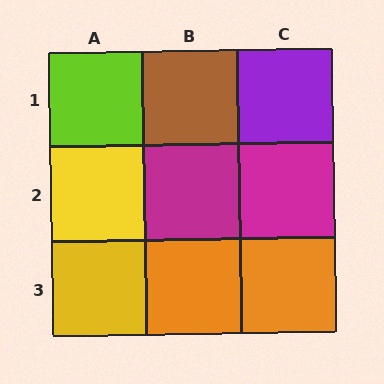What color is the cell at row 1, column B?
Brown.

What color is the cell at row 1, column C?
Purple.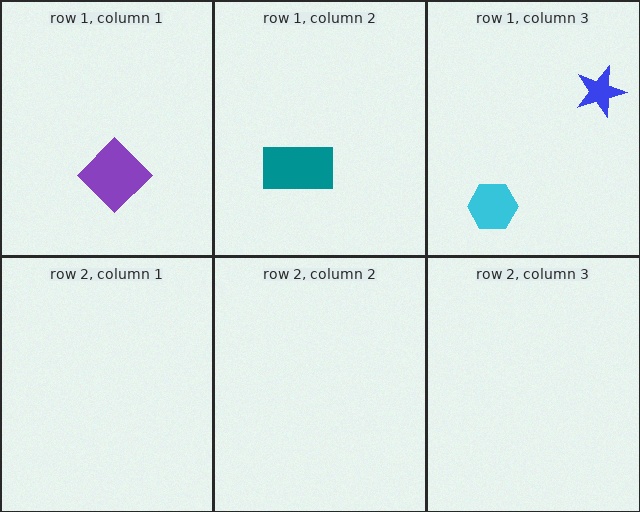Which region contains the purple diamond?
The row 1, column 1 region.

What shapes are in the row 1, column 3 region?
The cyan hexagon, the blue star.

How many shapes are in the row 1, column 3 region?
2.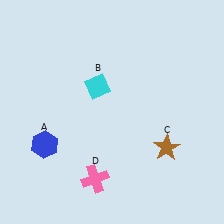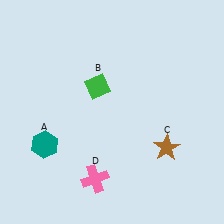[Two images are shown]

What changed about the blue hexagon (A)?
In Image 1, A is blue. In Image 2, it changed to teal.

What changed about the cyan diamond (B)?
In Image 1, B is cyan. In Image 2, it changed to green.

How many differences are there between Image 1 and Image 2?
There are 2 differences between the two images.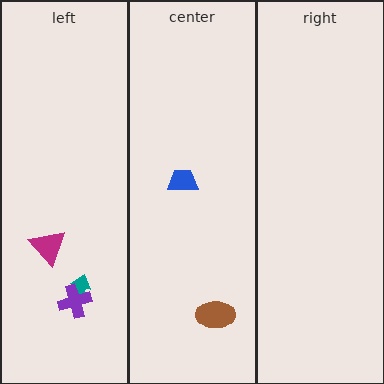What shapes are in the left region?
The teal arrow, the purple cross, the magenta triangle.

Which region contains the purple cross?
The left region.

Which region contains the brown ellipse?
The center region.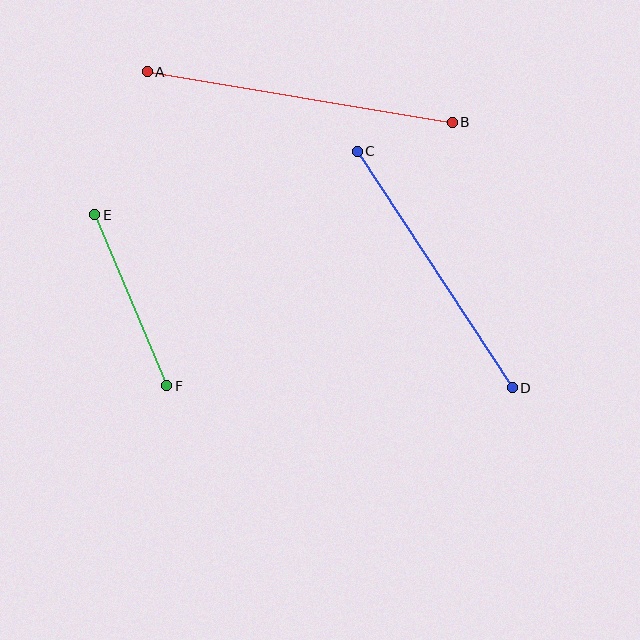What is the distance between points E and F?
The distance is approximately 186 pixels.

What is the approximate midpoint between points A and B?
The midpoint is at approximately (300, 97) pixels.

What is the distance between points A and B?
The distance is approximately 309 pixels.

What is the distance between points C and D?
The distance is approximately 283 pixels.